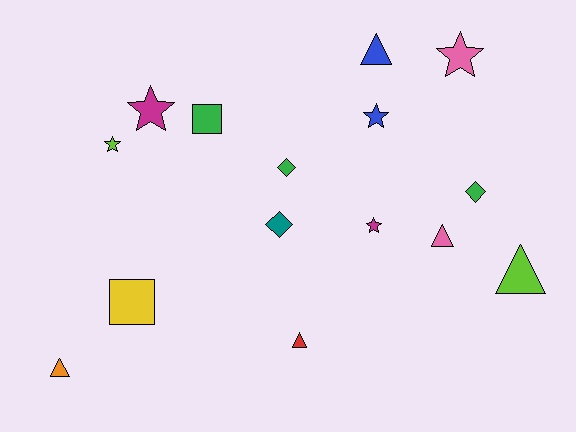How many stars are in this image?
There are 5 stars.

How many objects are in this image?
There are 15 objects.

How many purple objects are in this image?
There are no purple objects.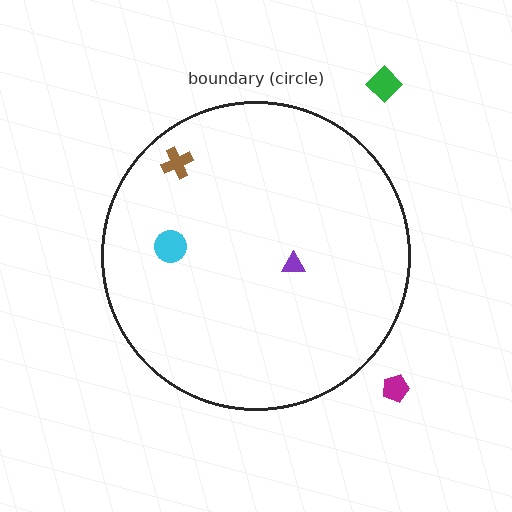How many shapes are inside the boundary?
3 inside, 2 outside.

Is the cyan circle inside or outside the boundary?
Inside.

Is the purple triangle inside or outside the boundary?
Inside.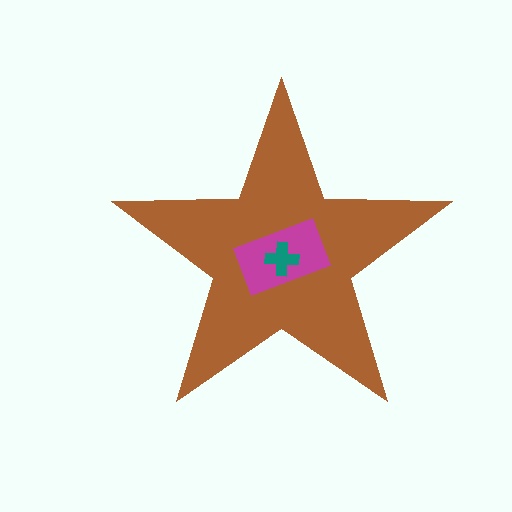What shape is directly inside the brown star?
The magenta rectangle.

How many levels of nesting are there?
3.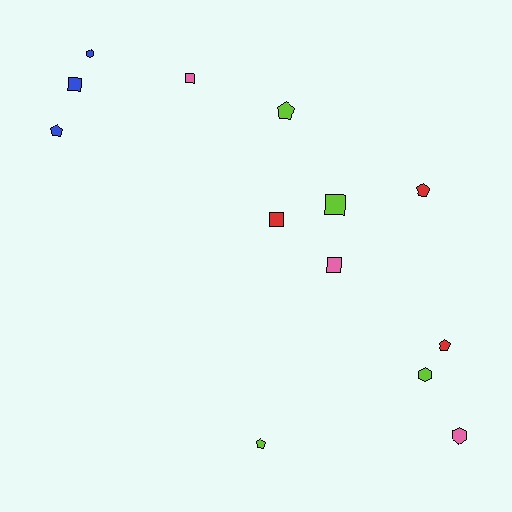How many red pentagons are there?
There are 2 red pentagons.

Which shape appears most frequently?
Pentagon, with 5 objects.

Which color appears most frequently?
Lime, with 4 objects.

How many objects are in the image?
There are 13 objects.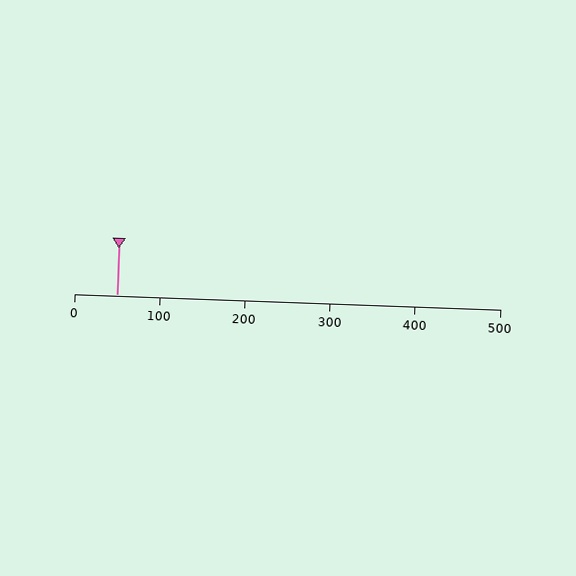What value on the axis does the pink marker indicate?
The marker indicates approximately 50.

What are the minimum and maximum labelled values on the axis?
The axis runs from 0 to 500.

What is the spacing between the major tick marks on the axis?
The major ticks are spaced 100 apart.